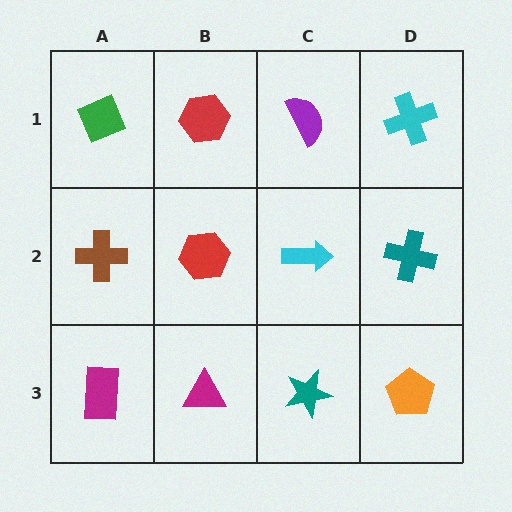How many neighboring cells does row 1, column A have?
2.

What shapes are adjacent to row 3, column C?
A cyan arrow (row 2, column C), a magenta triangle (row 3, column B), an orange pentagon (row 3, column D).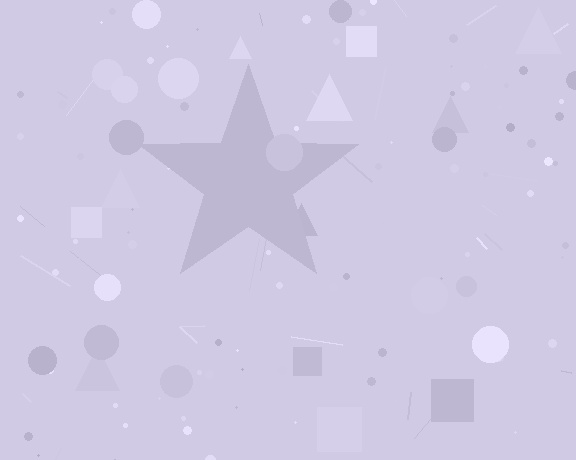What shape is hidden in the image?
A star is hidden in the image.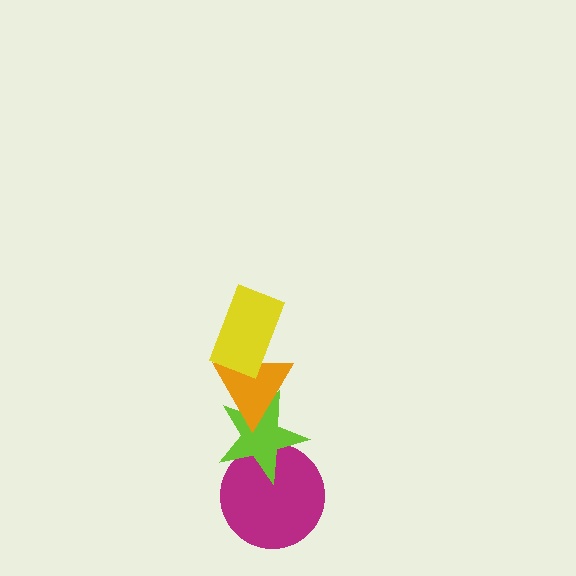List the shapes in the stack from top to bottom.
From top to bottom: the yellow rectangle, the orange triangle, the lime star, the magenta circle.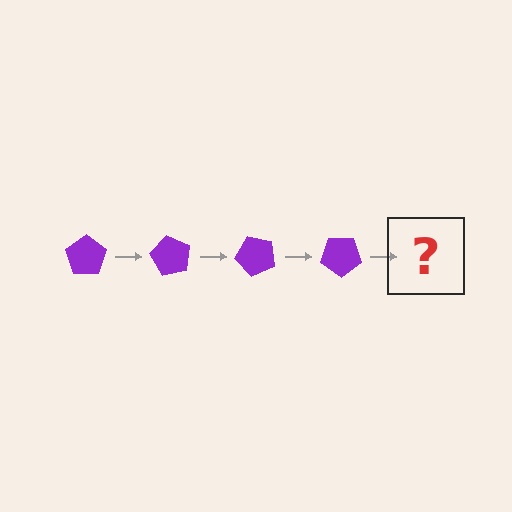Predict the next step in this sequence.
The next step is a purple pentagon rotated 240 degrees.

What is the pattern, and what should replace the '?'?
The pattern is that the pentagon rotates 60 degrees each step. The '?' should be a purple pentagon rotated 240 degrees.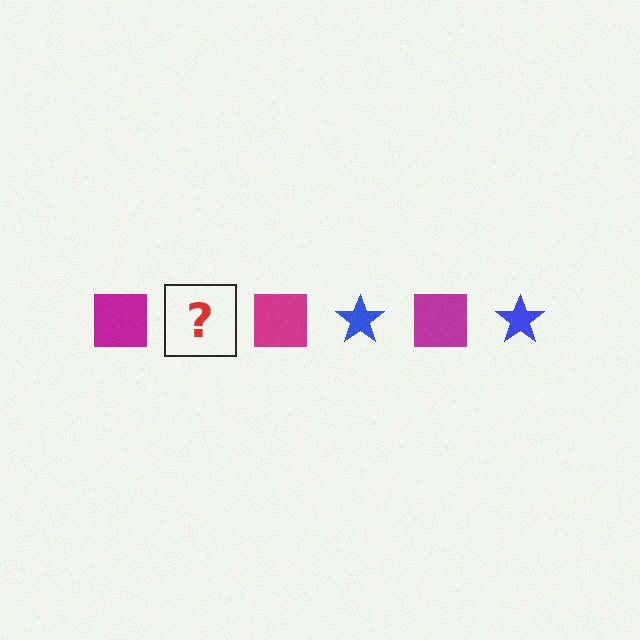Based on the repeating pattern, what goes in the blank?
The blank should be a blue star.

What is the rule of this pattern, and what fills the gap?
The rule is that the pattern alternates between magenta square and blue star. The gap should be filled with a blue star.